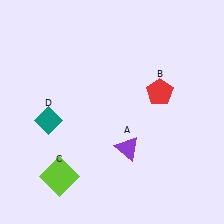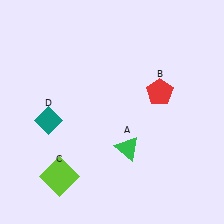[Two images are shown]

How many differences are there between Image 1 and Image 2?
There is 1 difference between the two images.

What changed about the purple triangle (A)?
In Image 1, A is purple. In Image 2, it changed to green.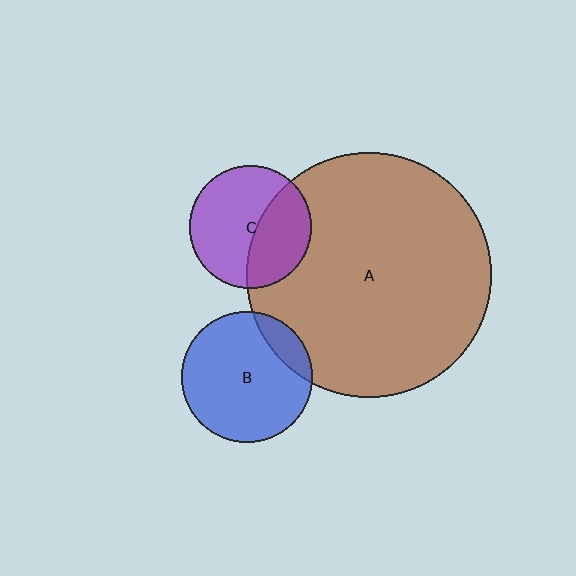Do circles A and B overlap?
Yes.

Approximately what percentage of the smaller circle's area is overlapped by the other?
Approximately 15%.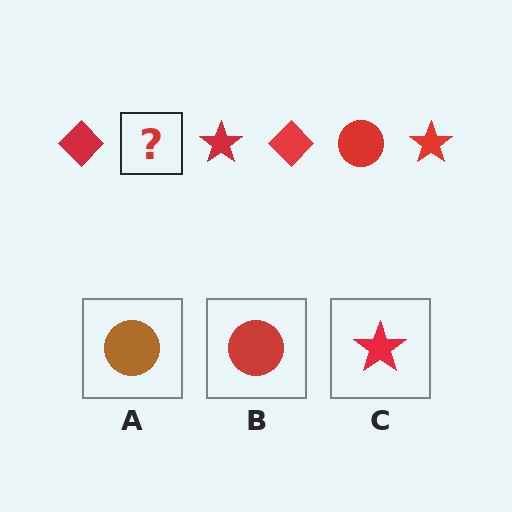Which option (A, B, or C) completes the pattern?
B.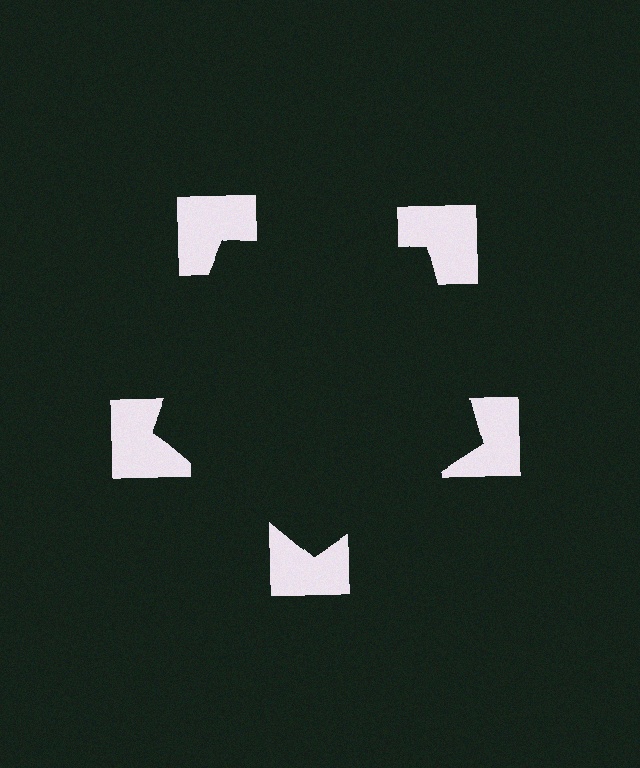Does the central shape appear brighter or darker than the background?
It typically appears slightly darker than the background, even though no actual brightness change is drawn.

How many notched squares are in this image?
There are 5 — one at each vertex of the illusory pentagon.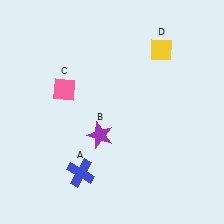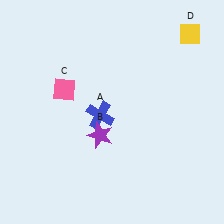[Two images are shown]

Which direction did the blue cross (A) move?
The blue cross (A) moved up.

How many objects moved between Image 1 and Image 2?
2 objects moved between the two images.